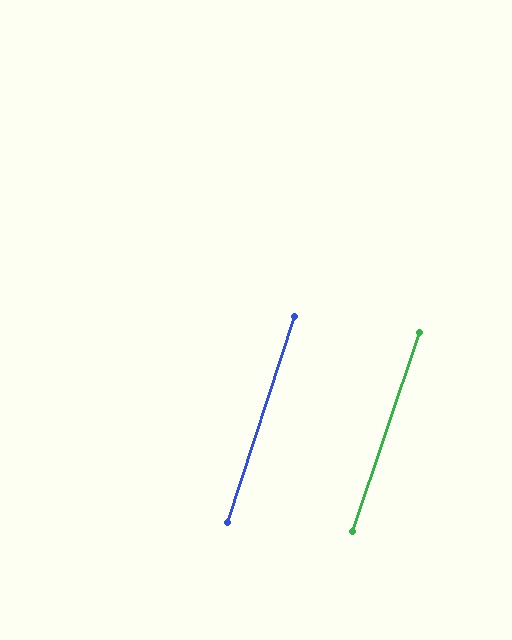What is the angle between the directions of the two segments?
Approximately 1 degree.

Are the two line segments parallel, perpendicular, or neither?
Parallel — their directions differ by only 0.7°.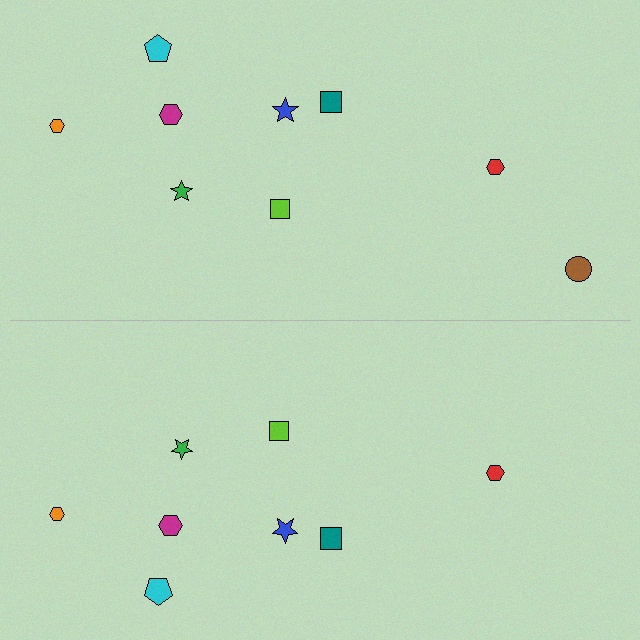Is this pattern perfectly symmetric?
No, the pattern is not perfectly symmetric. A brown circle is missing from the bottom side.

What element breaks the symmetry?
A brown circle is missing from the bottom side.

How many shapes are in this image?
There are 17 shapes in this image.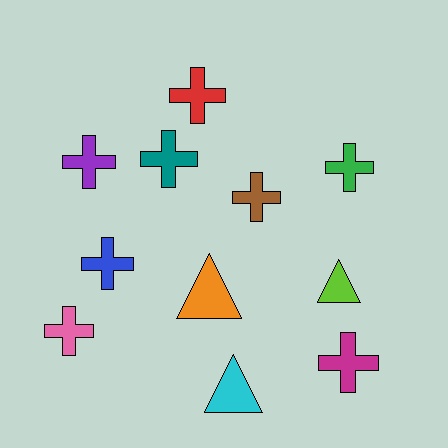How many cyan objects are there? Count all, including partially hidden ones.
There is 1 cyan object.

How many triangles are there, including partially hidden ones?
There are 3 triangles.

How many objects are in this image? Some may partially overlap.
There are 11 objects.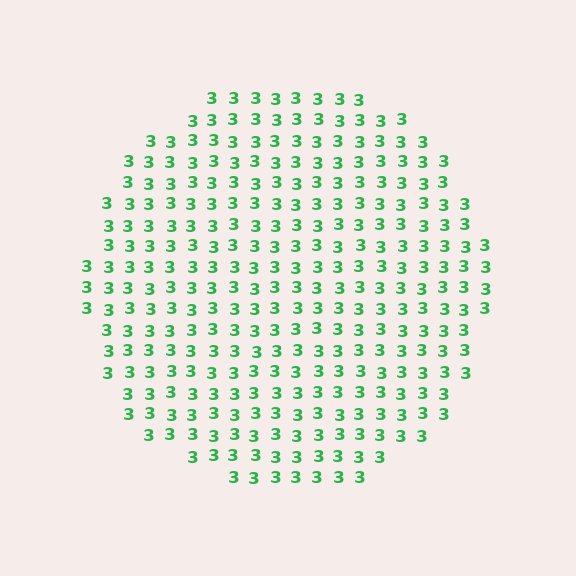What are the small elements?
The small elements are digit 3's.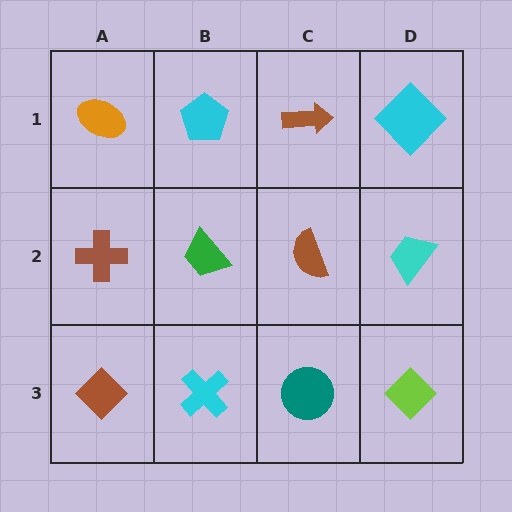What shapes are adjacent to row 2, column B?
A cyan pentagon (row 1, column B), a cyan cross (row 3, column B), a brown cross (row 2, column A), a brown semicircle (row 2, column C).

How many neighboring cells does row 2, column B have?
4.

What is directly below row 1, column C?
A brown semicircle.